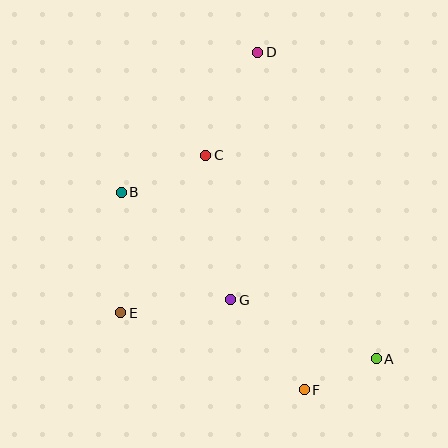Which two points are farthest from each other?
Points D and F are farthest from each other.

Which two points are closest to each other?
Points A and F are closest to each other.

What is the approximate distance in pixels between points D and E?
The distance between D and E is approximately 294 pixels.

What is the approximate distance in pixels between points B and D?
The distance between B and D is approximately 196 pixels.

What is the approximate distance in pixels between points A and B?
The distance between A and B is approximately 305 pixels.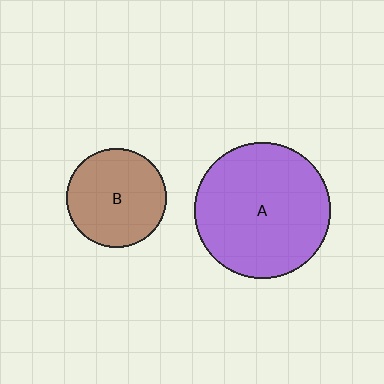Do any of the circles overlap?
No, none of the circles overlap.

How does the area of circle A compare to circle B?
Approximately 1.9 times.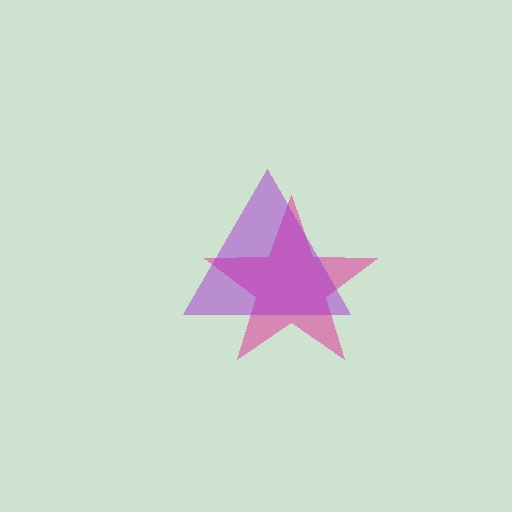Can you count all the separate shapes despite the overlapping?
Yes, there are 2 separate shapes.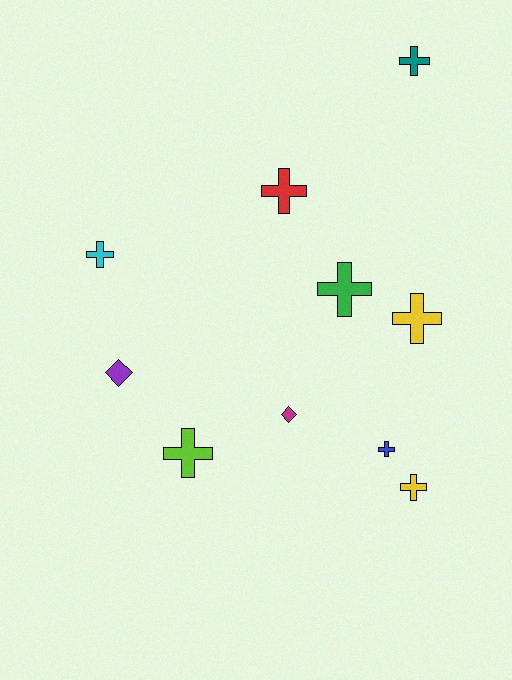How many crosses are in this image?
There are 8 crosses.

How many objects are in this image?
There are 10 objects.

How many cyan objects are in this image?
There is 1 cyan object.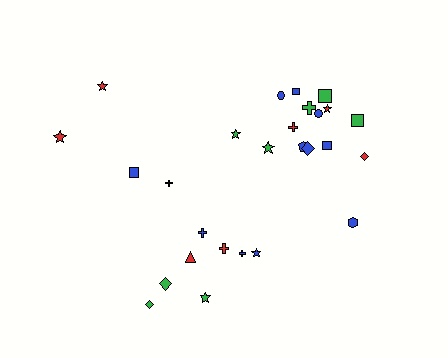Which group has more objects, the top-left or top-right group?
The top-right group.